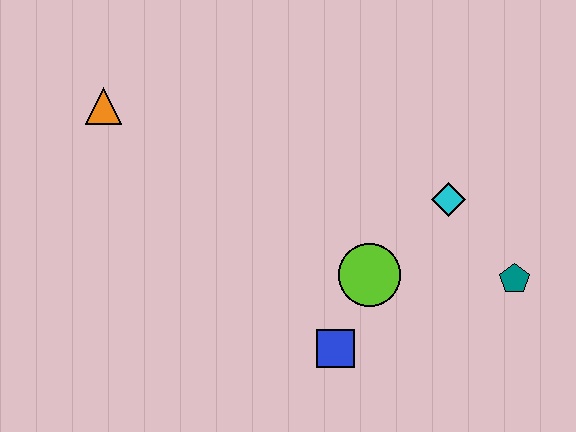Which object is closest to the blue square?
The lime circle is closest to the blue square.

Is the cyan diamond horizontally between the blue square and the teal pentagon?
Yes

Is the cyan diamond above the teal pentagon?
Yes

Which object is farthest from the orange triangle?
The teal pentagon is farthest from the orange triangle.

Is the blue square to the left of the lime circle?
Yes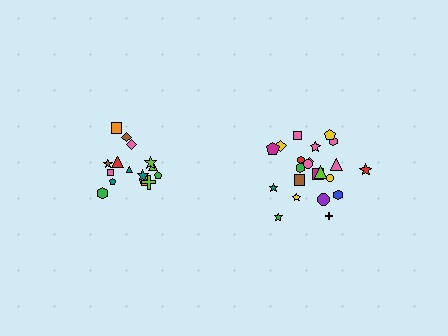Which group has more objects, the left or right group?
The right group.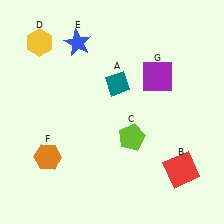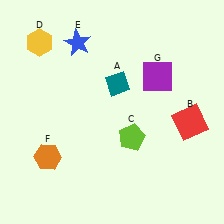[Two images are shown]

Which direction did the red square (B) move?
The red square (B) moved up.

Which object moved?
The red square (B) moved up.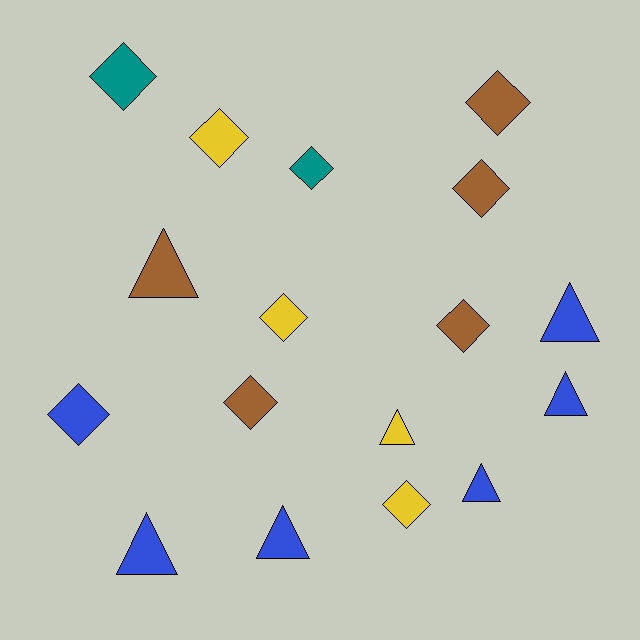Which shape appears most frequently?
Diamond, with 10 objects.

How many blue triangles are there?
There are 5 blue triangles.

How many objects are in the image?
There are 17 objects.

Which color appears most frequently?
Blue, with 6 objects.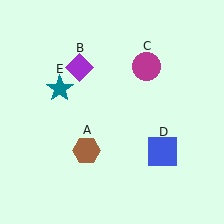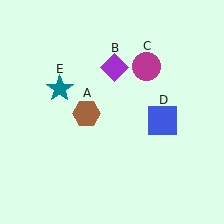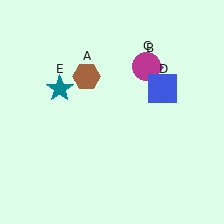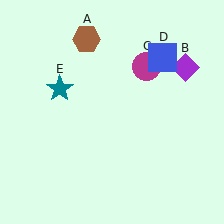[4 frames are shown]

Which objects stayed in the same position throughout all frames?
Magenta circle (object C) and teal star (object E) remained stationary.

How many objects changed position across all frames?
3 objects changed position: brown hexagon (object A), purple diamond (object B), blue square (object D).